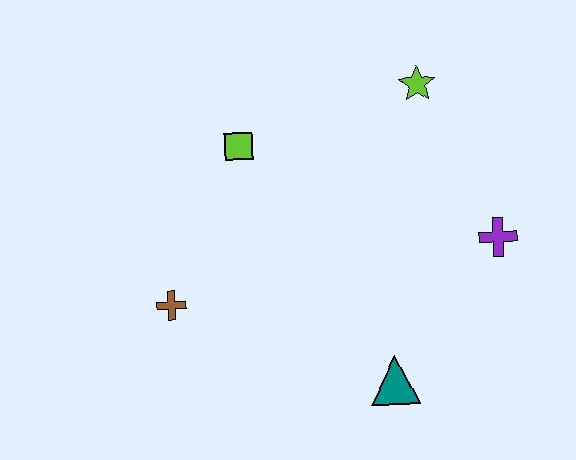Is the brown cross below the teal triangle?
No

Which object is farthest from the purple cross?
The brown cross is farthest from the purple cross.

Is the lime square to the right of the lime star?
No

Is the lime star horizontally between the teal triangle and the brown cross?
No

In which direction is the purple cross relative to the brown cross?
The purple cross is to the right of the brown cross.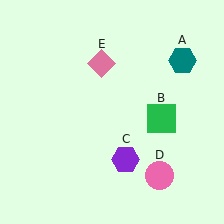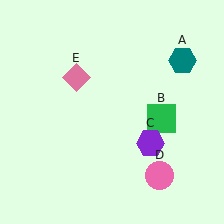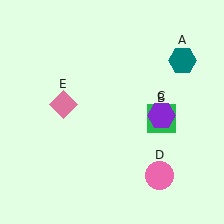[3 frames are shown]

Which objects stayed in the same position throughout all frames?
Teal hexagon (object A) and green square (object B) and pink circle (object D) remained stationary.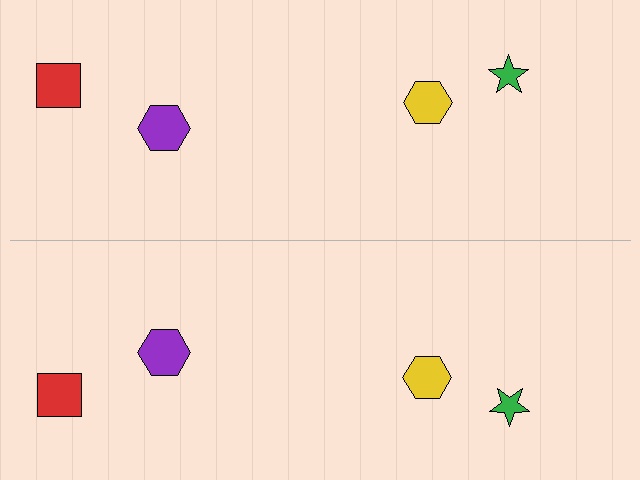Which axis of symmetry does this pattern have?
The pattern has a horizontal axis of symmetry running through the center of the image.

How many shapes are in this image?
There are 8 shapes in this image.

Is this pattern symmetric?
Yes, this pattern has bilateral (reflection) symmetry.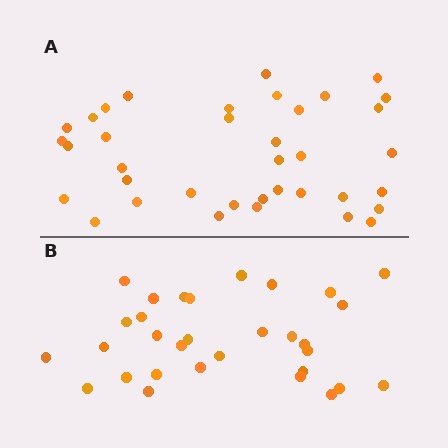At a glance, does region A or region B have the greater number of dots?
Region A (the top region) has more dots.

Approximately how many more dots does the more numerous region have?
Region A has about 6 more dots than region B.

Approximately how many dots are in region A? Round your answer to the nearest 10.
About 40 dots. (The exact count is 37, which rounds to 40.)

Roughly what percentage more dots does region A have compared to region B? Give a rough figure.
About 20% more.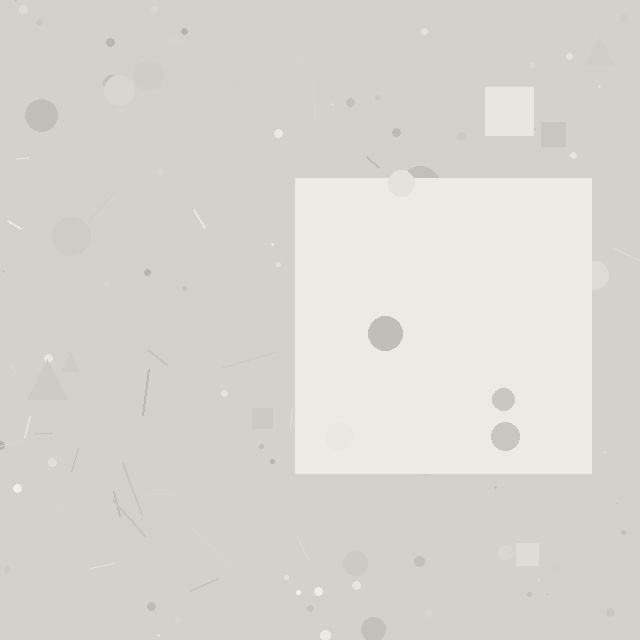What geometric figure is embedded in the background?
A square is embedded in the background.